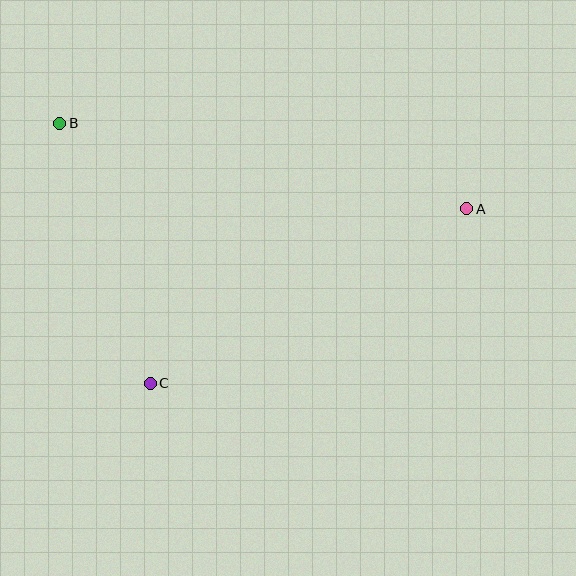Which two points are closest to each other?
Points B and C are closest to each other.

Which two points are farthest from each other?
Points A and B are farthest from each other.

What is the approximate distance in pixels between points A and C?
The distance between A and C is approximately 361 pixels.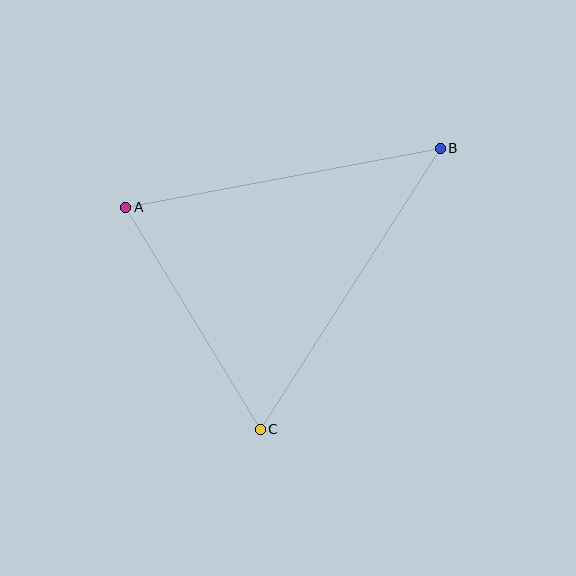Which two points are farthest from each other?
Points B and C are farthest from each other.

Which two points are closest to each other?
Points A and C are closest to each other.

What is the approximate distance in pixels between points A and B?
The distance between A and B is approximately 320 pixels.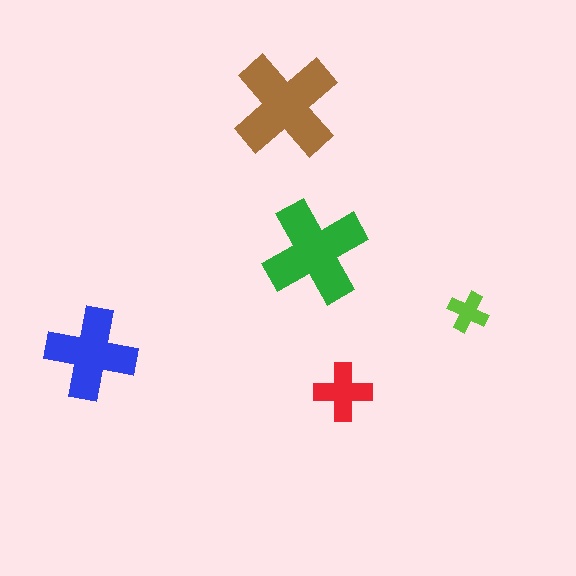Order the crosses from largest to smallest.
the brown one, the green one, the blue one, the red one, the lime one.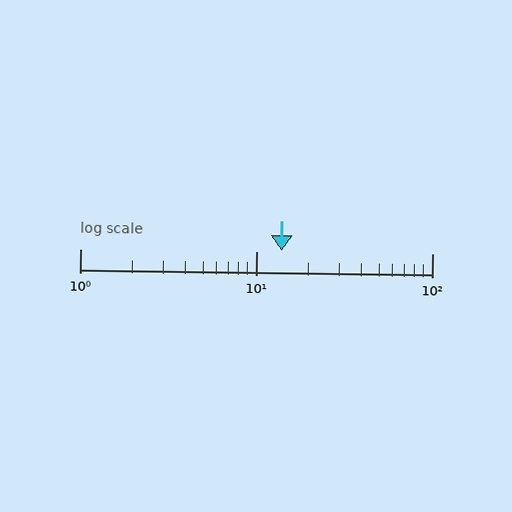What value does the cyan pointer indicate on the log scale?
The pointer indicates approximately 14.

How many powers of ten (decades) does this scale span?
The scale spans 2 decades, from 1 to 100.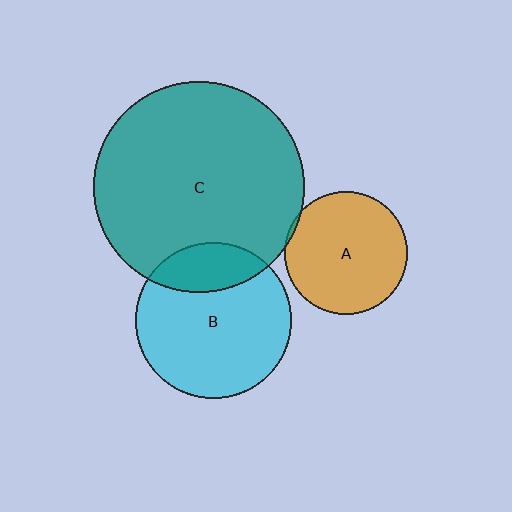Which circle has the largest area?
Circle C (teal).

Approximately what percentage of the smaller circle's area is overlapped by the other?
Approximately 5%.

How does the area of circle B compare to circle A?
Approximately 1.6 times.